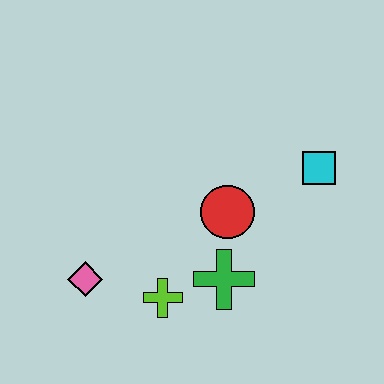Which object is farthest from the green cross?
The cyan square is farthest from the green cross.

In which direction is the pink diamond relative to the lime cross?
The pink diamond is to the left of the lime cross.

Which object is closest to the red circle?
The green cross is closest to the red circle.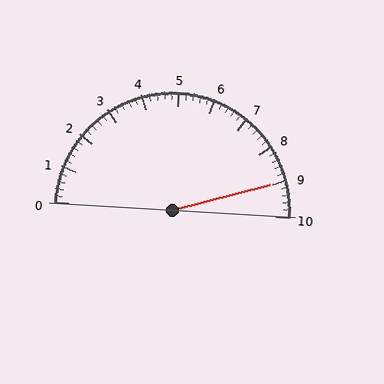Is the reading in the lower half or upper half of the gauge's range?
The reading is in the upper half of the range (0 to 10).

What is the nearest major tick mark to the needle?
The nearest major tick mark is 9.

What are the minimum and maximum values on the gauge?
The gauge ranges from 0 to 10.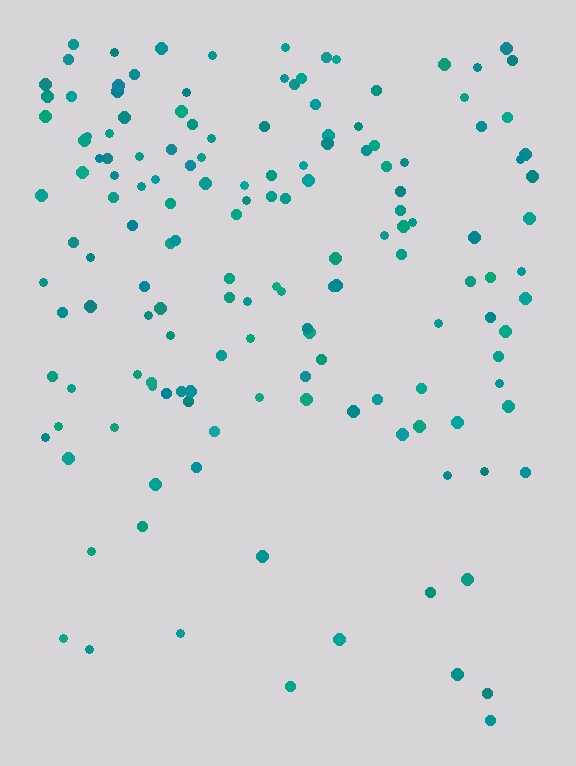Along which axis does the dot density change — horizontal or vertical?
Vertical.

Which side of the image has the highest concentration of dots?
The top.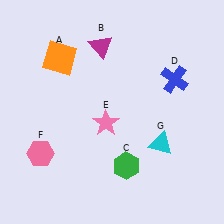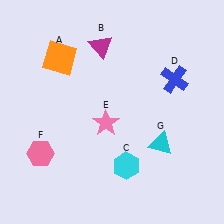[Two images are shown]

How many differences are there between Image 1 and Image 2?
There is 1 difference between the two images.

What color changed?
The hexagon (C) changed from green in Image 1 to cyan in Image 2.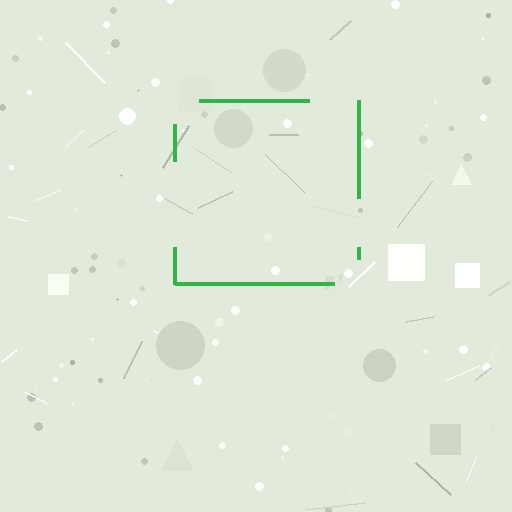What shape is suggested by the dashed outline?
The dashed outline suggests a square.